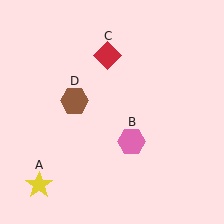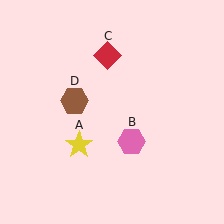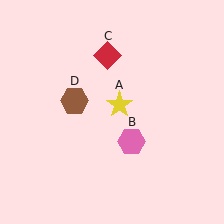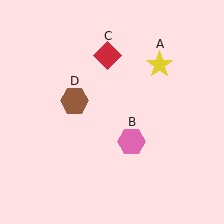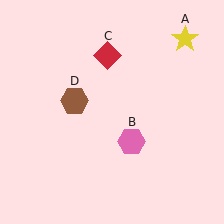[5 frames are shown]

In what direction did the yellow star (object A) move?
The yellow star (object A) moved up and to the right.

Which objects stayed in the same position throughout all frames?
Pink hexagon (object B) and red diamond (object C) and brown hexagon (object D) remained stationary.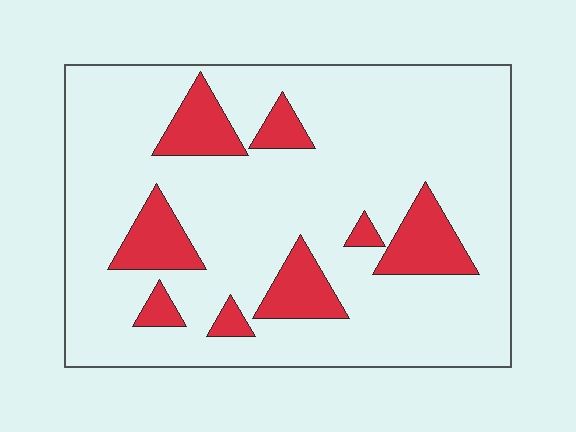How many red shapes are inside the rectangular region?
8.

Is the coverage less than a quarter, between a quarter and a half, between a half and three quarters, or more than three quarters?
Less than a quarter.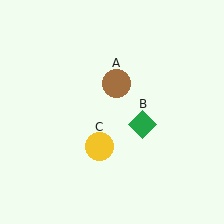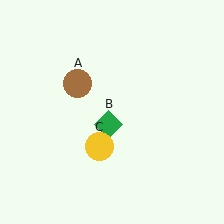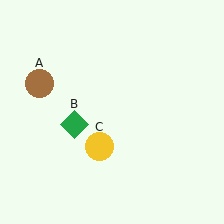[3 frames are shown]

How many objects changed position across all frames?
2 objects changed position: brown circle (object A), green diamond (object B).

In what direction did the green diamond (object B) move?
The green diamond (object B) moved left.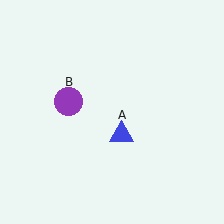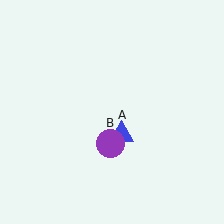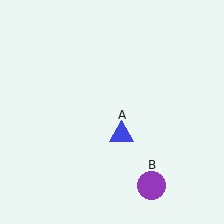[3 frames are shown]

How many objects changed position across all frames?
1 object changed position: purple circle (object B).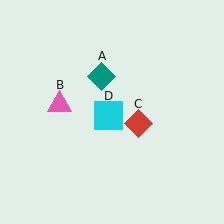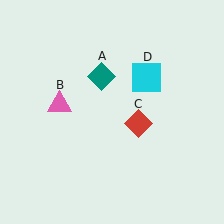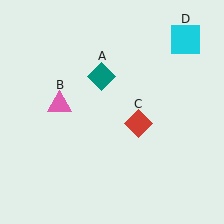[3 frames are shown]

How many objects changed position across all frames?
1 object changed position: cyan square (object D).